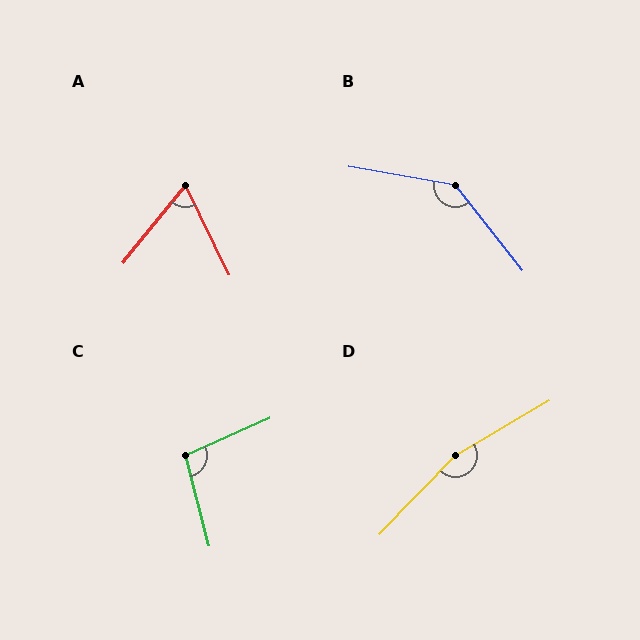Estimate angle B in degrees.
Approximately 138 degrees.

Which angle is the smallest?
A, at approximately 65 degrees.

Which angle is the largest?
D, at approximately 164 degrees.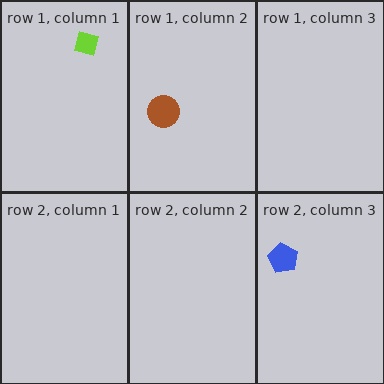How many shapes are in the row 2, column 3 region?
1.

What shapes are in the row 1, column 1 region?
The lime diamond.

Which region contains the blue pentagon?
The row 2, column 3 region.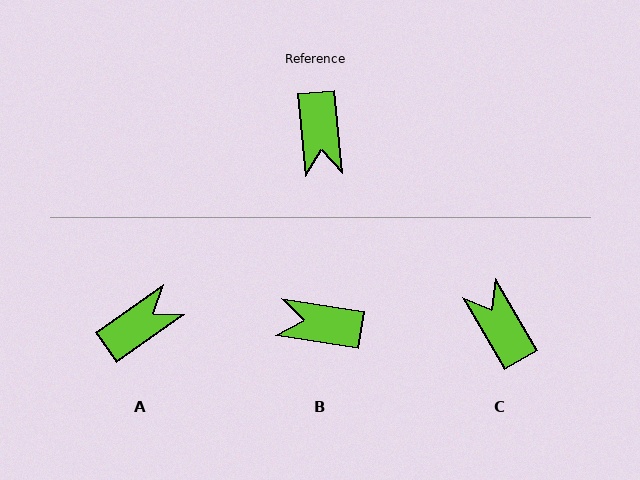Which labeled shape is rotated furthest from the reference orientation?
C, about 155 degrees away.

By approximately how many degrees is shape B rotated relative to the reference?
Approximately 105 degrees clockwise.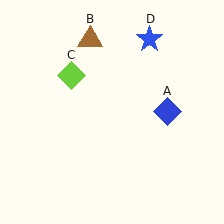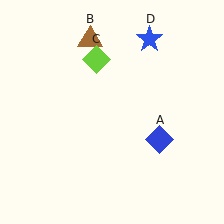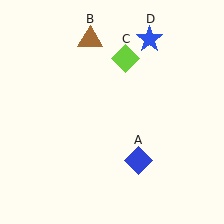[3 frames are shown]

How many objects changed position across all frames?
2 objects changed position: blue diamond (object A), lime diamond (object C).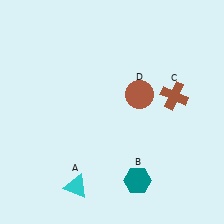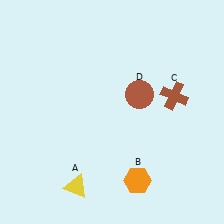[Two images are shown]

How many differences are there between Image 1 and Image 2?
There are 2 differences between the two images.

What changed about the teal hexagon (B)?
In Image 1, B is teal. In Image 2, it changed to orange.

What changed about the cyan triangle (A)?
In Image 1, A is cyan. In Image 2, it changed to yellow.